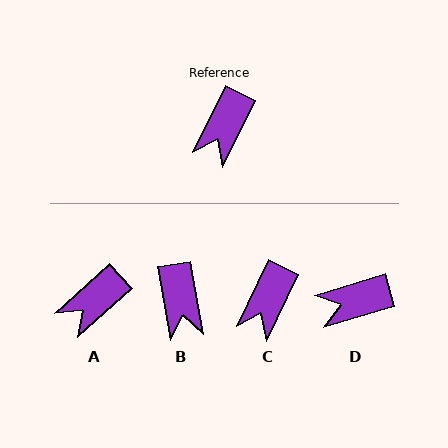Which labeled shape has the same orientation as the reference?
C.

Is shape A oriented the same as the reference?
No, it is off by about 22 degrees.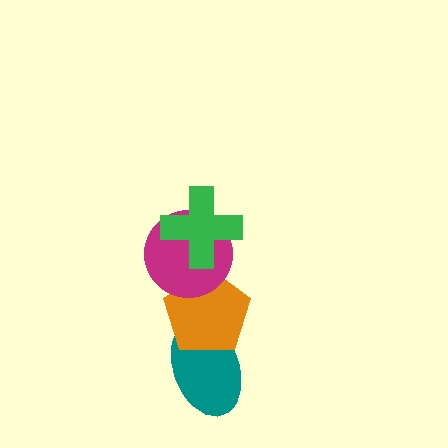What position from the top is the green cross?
The green cross is 1st from the top.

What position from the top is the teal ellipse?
The teal ellipse is 4th from the top.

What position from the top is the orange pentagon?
The orange pentagon is 3rd from the top.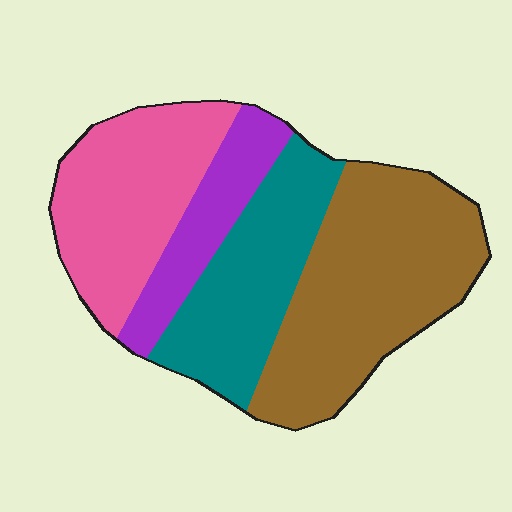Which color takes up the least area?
Purple, at roughly 15%.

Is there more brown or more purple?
Brown.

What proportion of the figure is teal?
Teal covers 24% of the figure.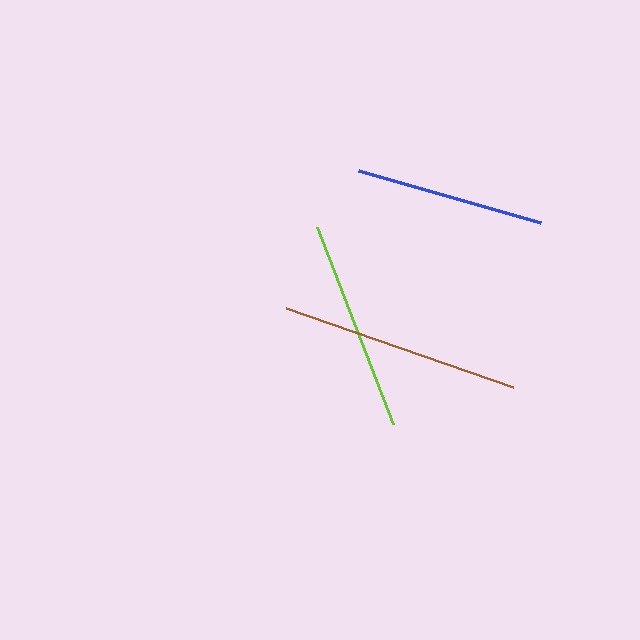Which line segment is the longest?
The brown line is the longest at approximately 240 pixels.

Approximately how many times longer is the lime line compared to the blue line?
The lime line is approximately 1.1 times the length of the blue line.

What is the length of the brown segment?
The brown segment is approximately 240 pixels long.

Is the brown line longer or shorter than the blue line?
The brown line is longer than the blue line.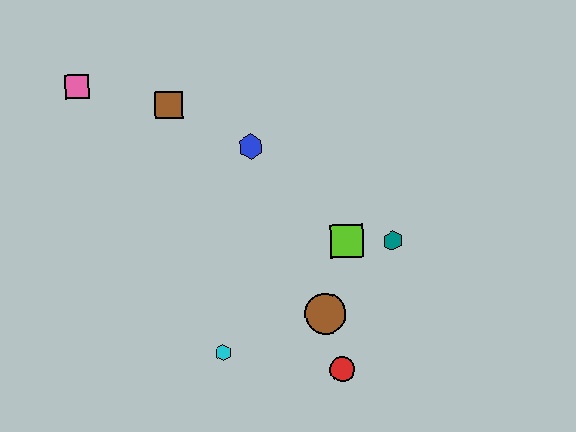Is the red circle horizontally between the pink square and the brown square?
No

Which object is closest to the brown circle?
The red circle is closest to the brown circle.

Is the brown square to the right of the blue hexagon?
No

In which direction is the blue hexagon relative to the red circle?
The blue hexagon is above the red circle.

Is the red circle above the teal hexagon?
No